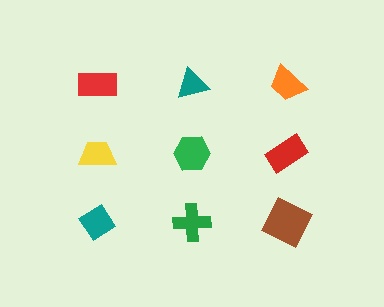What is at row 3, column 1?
A teal diamond.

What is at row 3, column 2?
A green cross.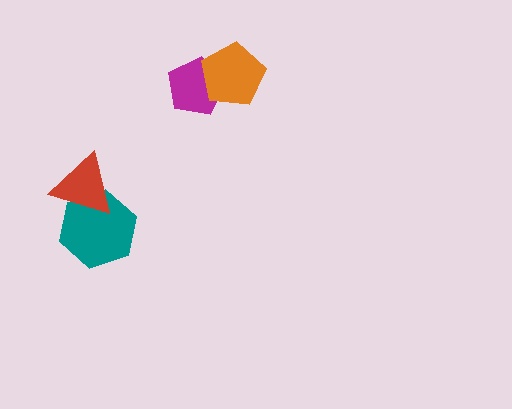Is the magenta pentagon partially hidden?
Yes, it is partially covered by another shape.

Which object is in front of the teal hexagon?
The red triangle is in front of the teal hexagon.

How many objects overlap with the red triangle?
1 object overlaps with the red triangle.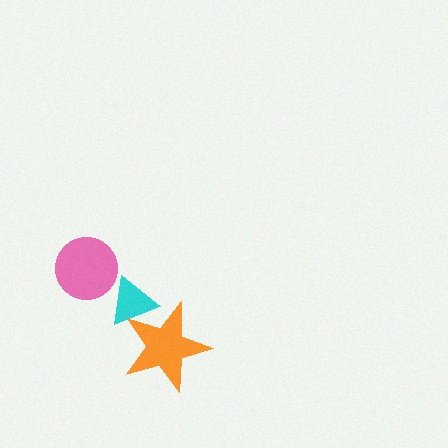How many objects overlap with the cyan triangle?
1 object overlaps with the cyan triangle.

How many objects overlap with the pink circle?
0 objects overlap with the pink circle.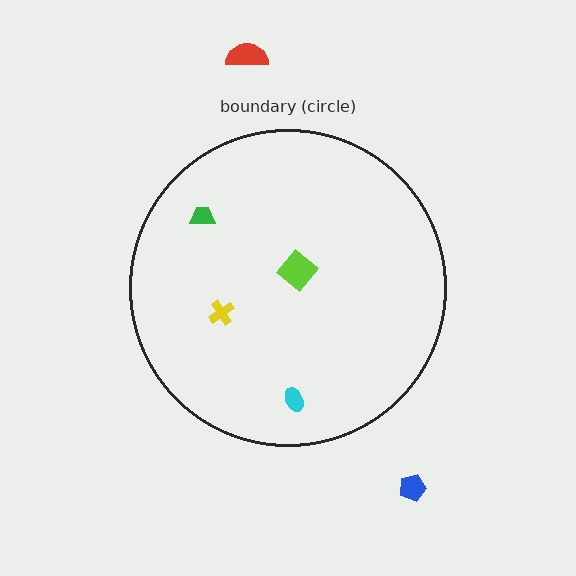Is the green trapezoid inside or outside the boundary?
Inside.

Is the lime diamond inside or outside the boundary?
Inside.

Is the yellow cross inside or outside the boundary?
Inside.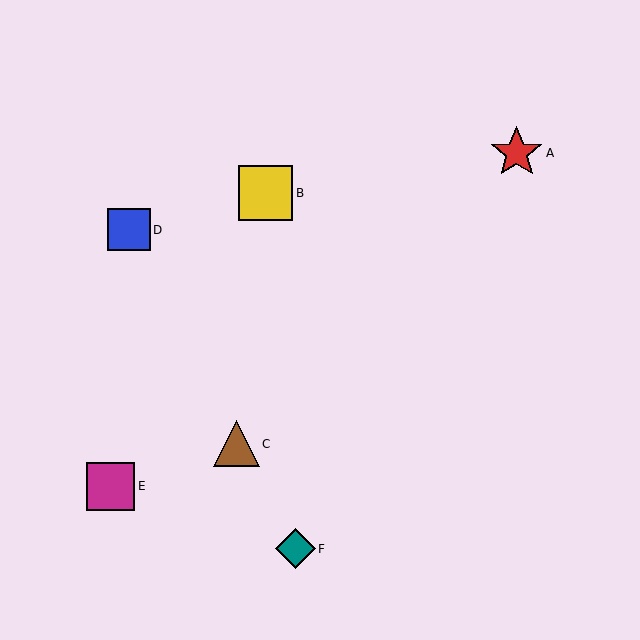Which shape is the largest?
The yellow square (labeled B) is the largest.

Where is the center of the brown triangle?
The center of the brown triangle is at (236, 444).